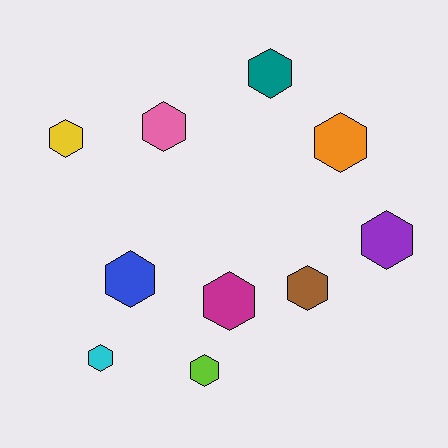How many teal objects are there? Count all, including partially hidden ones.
There is 1 teal object.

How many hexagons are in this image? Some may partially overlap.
There are 10 hexagons.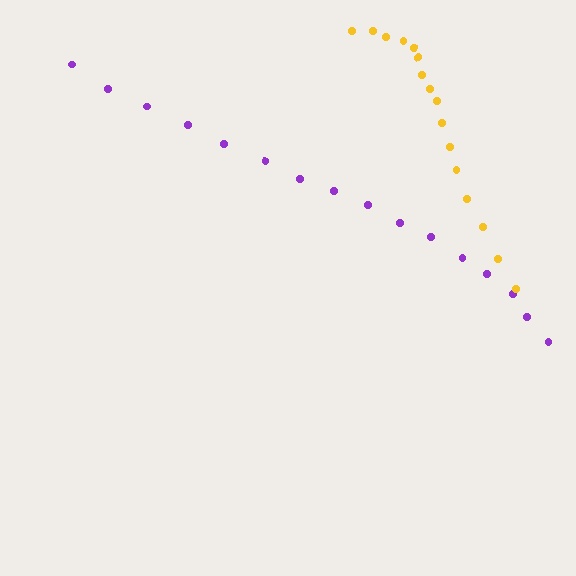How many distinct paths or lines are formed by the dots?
There are 2 distinct paths.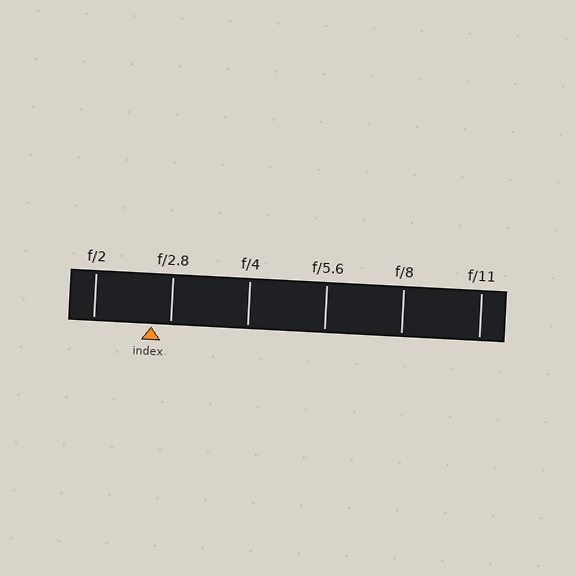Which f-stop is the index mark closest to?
The index mark is closest to f/2.8.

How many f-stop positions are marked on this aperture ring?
There are 6 f-stop positions marked.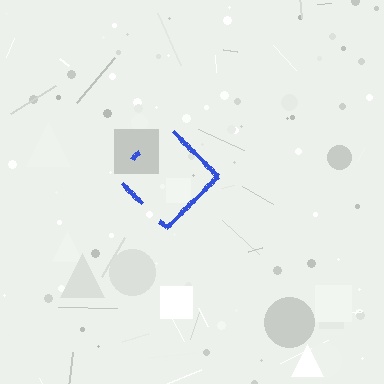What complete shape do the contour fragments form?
The contour fragments form a diamond.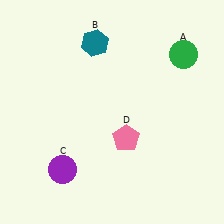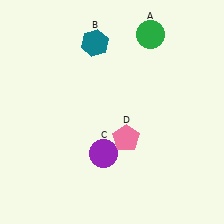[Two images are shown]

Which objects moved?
The objects that moved are: the green circle (A), the purple circle (C).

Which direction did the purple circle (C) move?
The purple circle (C) moved right.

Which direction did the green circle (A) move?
The green circle (A) moved left.